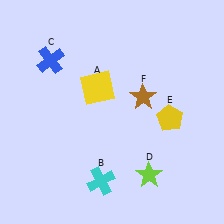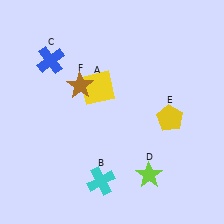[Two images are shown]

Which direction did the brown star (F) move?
The brown star (F) moved left.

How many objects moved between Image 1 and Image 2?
1 object moved between the two images.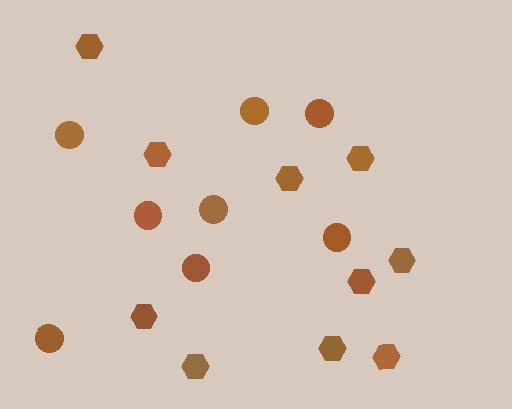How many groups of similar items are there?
There are 2 groups: one group of hexagons (10) and one group of circles (8).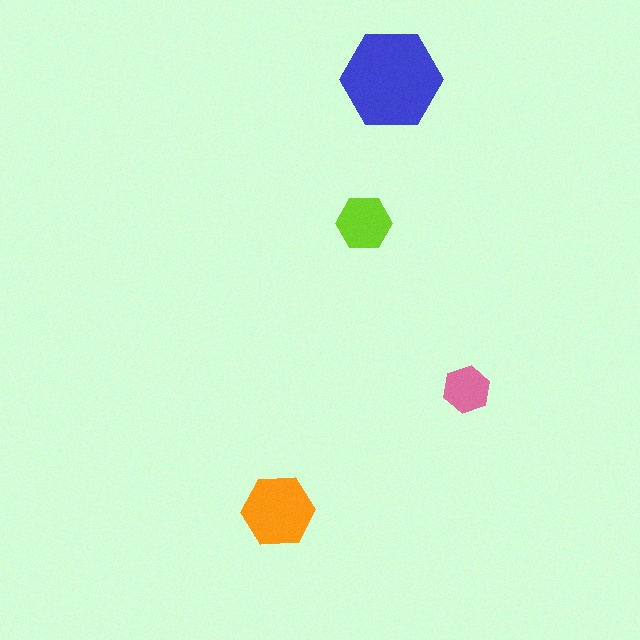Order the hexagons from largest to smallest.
the blue one, the orange one, the lime one, the pink one.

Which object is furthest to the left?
The orange hexagon is leftmost.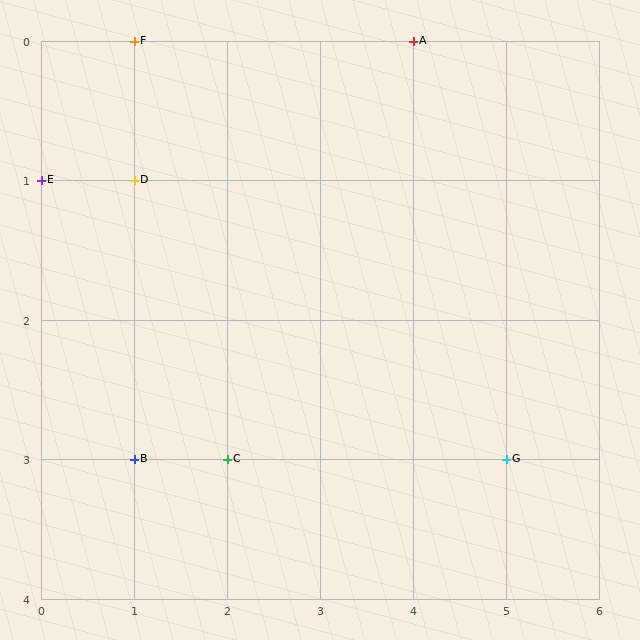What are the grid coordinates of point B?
Point B is at grid coordinates (1, 3).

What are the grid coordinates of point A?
Point A is at grid coordinates (4, 0).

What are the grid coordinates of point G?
Point G is at grid coordinates (5, 3).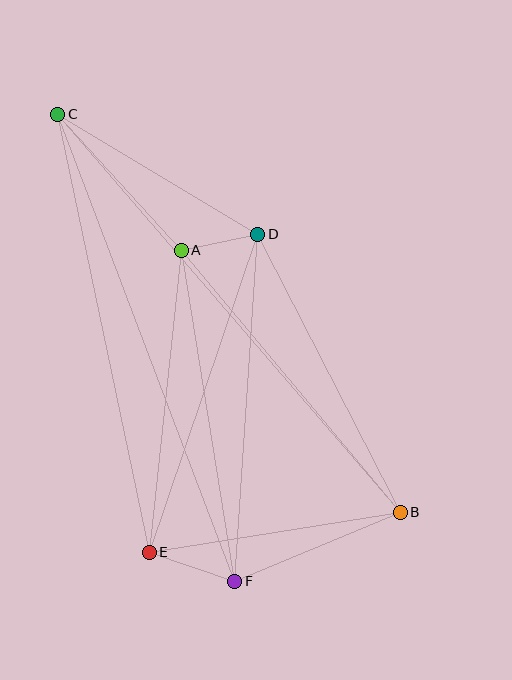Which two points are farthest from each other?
Points B and C are farthest from each other.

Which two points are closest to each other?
Points A and D are closest to each other.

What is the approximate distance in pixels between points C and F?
The distance between C and F is approximately 499 pixels.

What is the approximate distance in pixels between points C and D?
The distance between C and D is approximately 233 pixels.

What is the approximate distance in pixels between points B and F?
The distance between B and F is approximately 179 pixels.